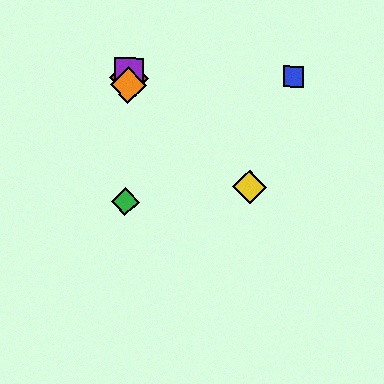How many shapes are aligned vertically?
4 shapes (the red diamond, the green diamond, the purple square, the orange diamond) are aligned vertically.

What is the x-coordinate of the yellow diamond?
The yellow diamond is at x≈249.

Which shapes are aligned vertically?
The red diamond, the green diamond, the purple square, the orange diamond are aligned vertically.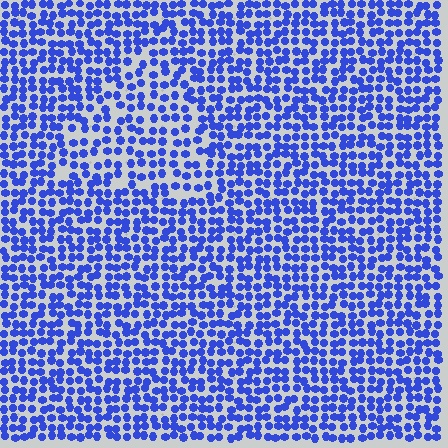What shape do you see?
I see a triangle.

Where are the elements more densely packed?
The elements are more densely packed outside the triangle boundary.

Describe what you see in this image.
The image contains small blue elements arranged at two different densities. A triangle-shaped region is visible where the elements are less densely packed than the surrounding area.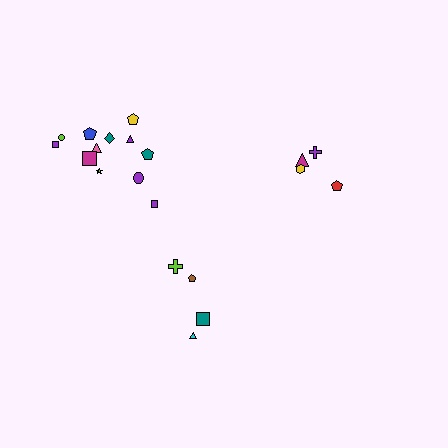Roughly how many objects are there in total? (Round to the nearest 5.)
Roughly 20 objects in total.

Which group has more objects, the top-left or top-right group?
The top-left group.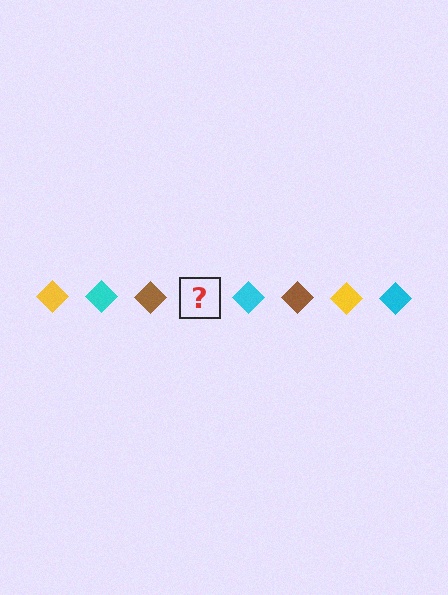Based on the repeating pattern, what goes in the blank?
The blank should be a yellow diamond.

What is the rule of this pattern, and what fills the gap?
The rule is that the pattern cycles through yellow, cyan, brown diamonds. The gap should be filled with a yellow diamond.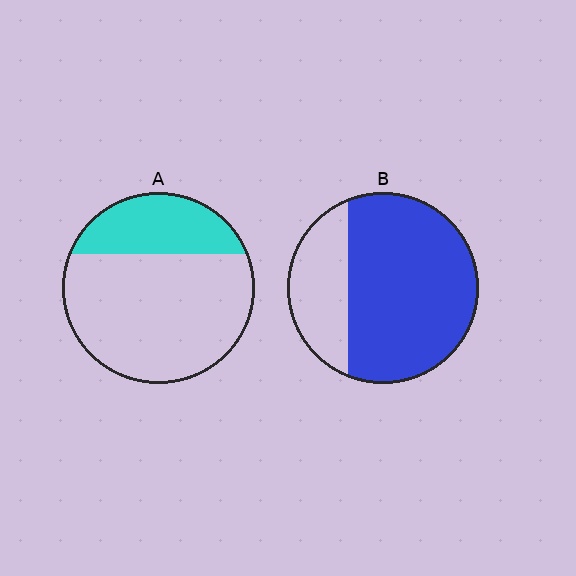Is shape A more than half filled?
No.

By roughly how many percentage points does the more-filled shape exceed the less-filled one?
By roughly 45 percentage points (B over A).